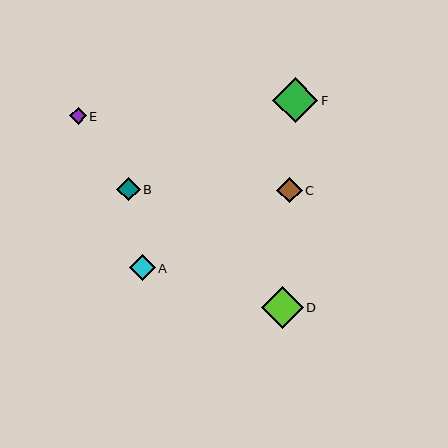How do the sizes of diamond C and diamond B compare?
Diamond C and diamond B are approximately the same size.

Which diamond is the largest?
Diamond F is the largest with a size of approximately 45 pixels.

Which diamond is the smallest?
Diamond E is the smallest with a size of approximately 17 pixels.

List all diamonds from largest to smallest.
From largest to smallest: F, D, A, C, B, E.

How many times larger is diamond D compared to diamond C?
Diamond D is approximately 1.6 times the size of diamond C.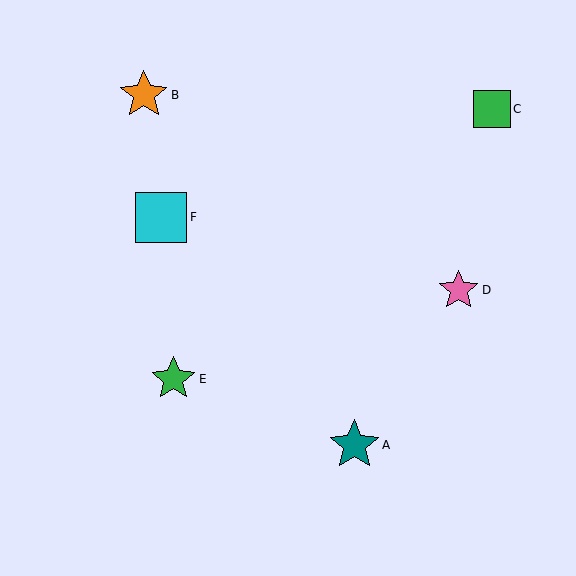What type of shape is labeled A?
Shape A is a teal star.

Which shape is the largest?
The cyan square (labeled F) is the largest.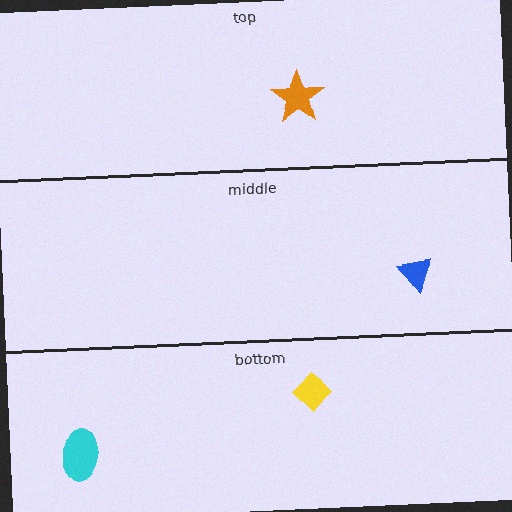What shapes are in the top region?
The orange star.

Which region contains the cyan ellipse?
The bottom region.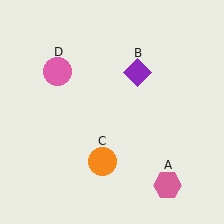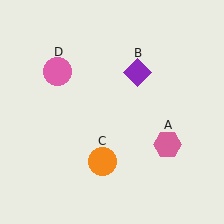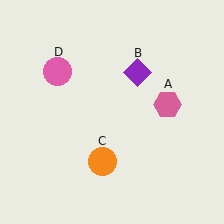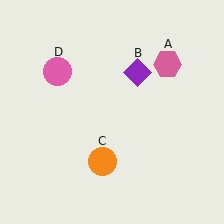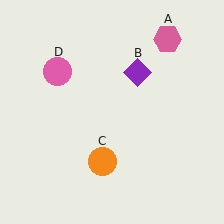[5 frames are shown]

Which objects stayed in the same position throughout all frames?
Purple diamond (object B) and orange circle (object C) and pink circle (object D) remained stationary.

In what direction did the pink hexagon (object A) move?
The pink hexagon (object A) moved up.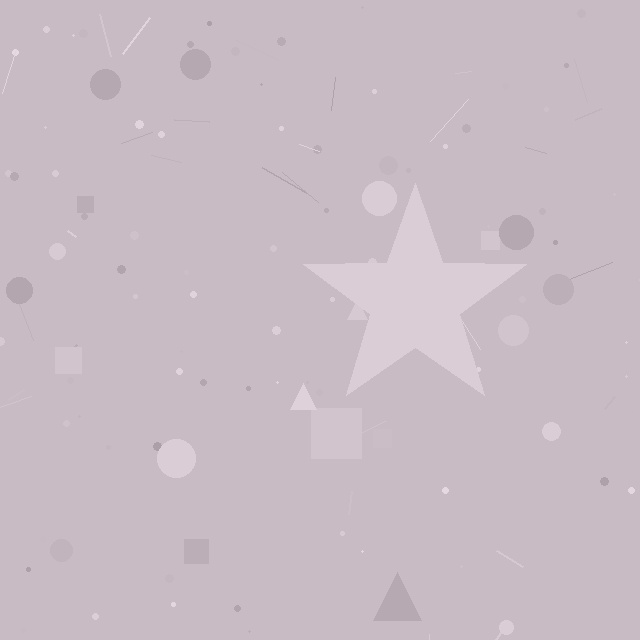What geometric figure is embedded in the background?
A star is embedded in the background.